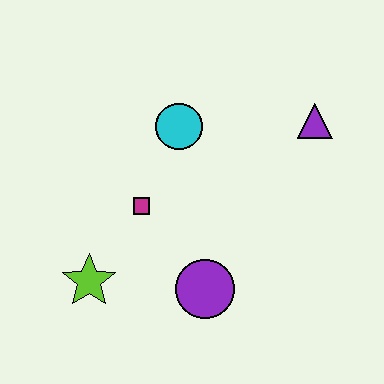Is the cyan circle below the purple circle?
No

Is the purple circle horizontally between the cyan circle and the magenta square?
No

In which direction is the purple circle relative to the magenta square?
The purple circle is below the magenta square.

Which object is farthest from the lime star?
The purple triangle is farthest from the lime star.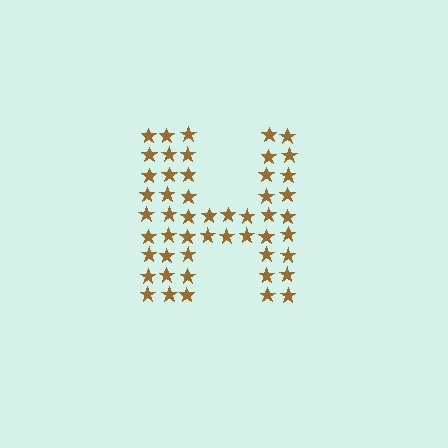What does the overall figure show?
The overall figure shows the letter H.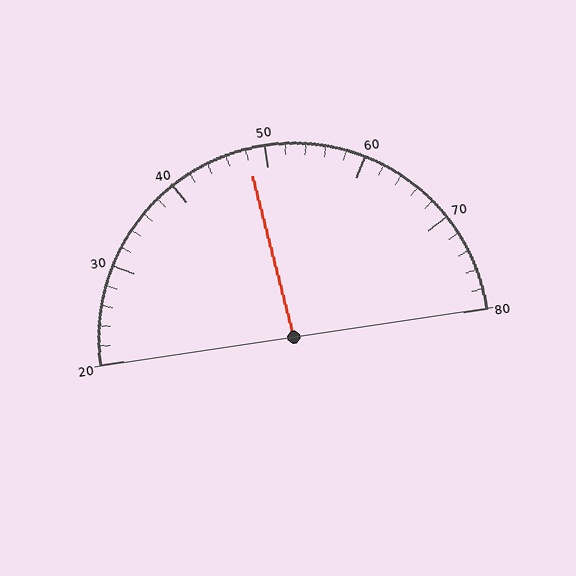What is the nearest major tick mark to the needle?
The nearest major tick mark is 50.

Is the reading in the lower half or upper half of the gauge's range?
The reading is in the lower half of the range (20 to 80).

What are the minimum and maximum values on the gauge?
The gauge ranges from 20 to 80.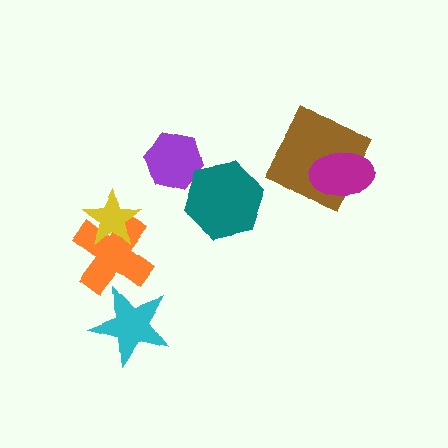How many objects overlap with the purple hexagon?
1 object overlaps with the purple hexagon.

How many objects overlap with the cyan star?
1 object overlaps with the cyan star.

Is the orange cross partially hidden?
Yes, it is partially covered by another shape.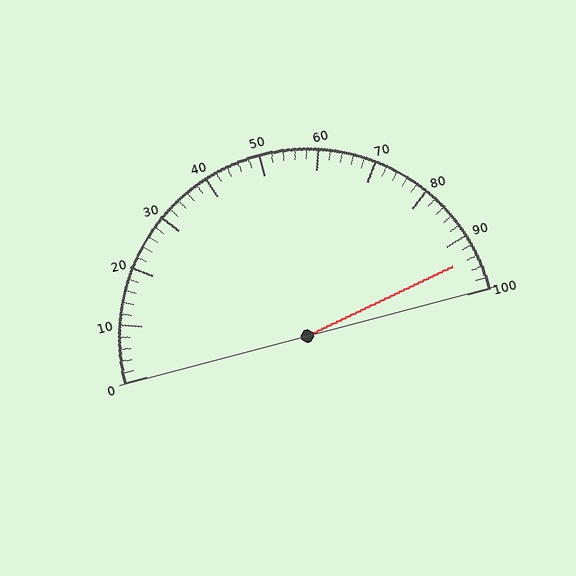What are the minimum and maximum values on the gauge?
The gauge ranges from 0 to 100.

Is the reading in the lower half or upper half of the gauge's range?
The reading is in the upper half of the range (0 to 100).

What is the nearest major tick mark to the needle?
The nearest major tick mark is 90.